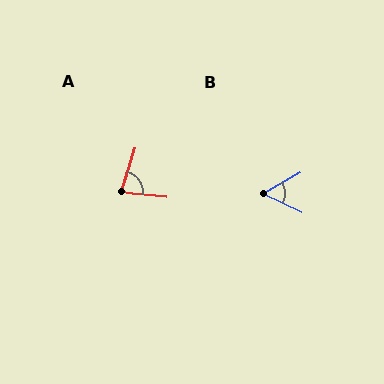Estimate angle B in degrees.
Approximately 56 degrees.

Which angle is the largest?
A, at approximately 79 degrees.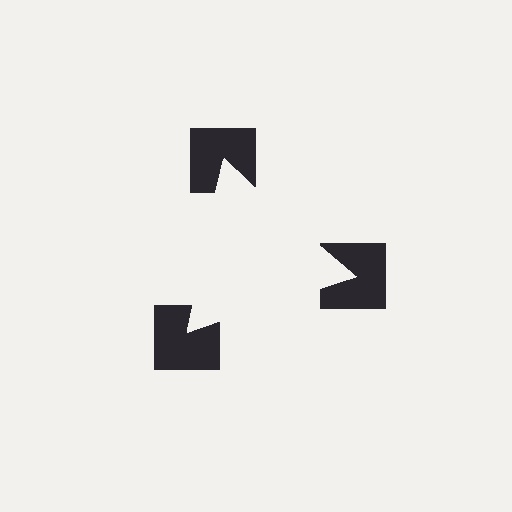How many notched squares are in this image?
There are 3 — one at each vertex of the illusory triangle.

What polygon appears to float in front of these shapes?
An illusory triangle — its edges are inferred from the aligned wedge cuts in the notched squares, not physically drawn.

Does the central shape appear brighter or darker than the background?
It typically appears slightly brighter than the background, even though no actual brightness change is drawn.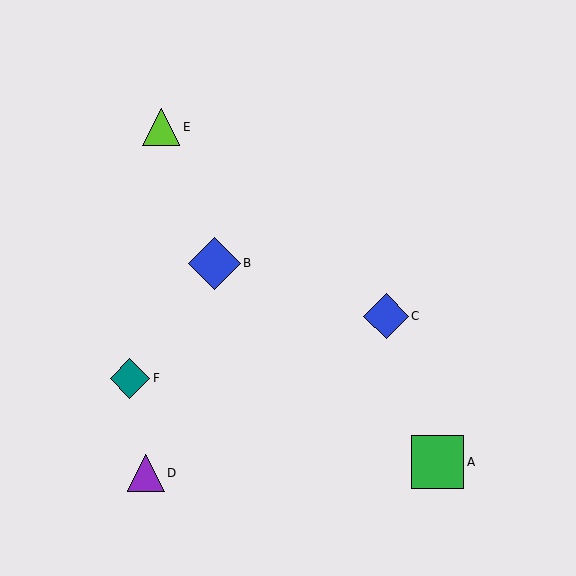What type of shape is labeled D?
Shape D is a purple triangle.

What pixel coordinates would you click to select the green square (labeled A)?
Click at (437, 462) to select the green square A.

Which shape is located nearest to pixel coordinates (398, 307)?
The blue diamond (labeled C) at (386, 316) is nearest to that location.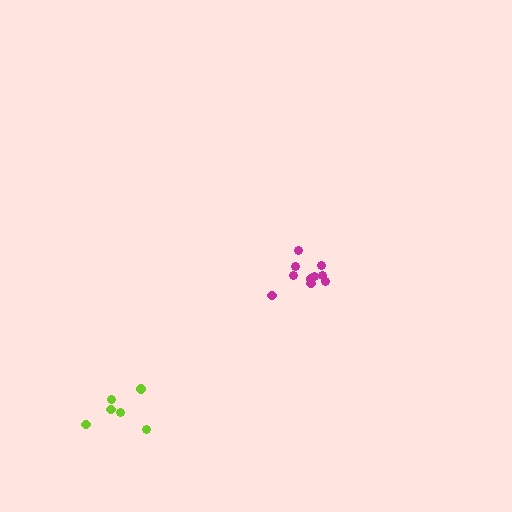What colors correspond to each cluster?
The clusters are colored: magenta, lime.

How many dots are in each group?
Group 1: 10 dots, Group 2: 6 dots (16 total).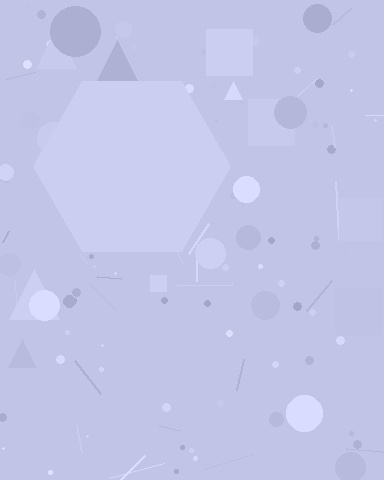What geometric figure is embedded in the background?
A hexagon is embedded in the background.